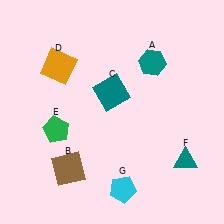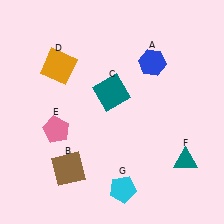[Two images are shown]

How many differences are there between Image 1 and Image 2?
There are 2 differences between the two images.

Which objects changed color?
A changed from teal to blue. E changed from green to pink.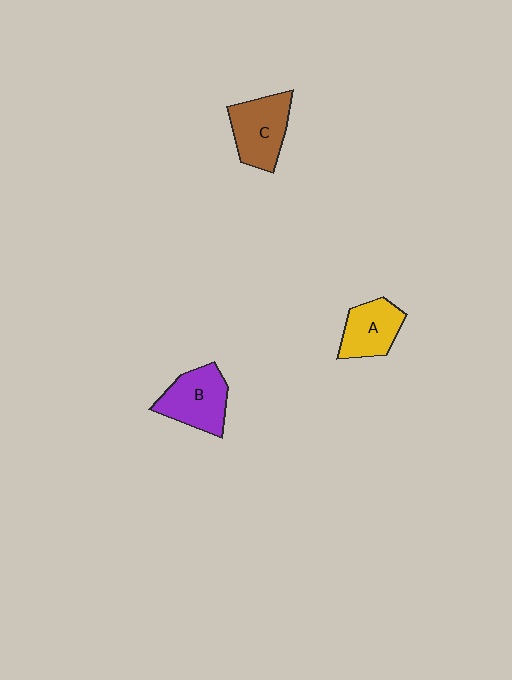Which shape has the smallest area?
Shape A (yellow).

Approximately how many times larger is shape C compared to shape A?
Approximately 1.2 times.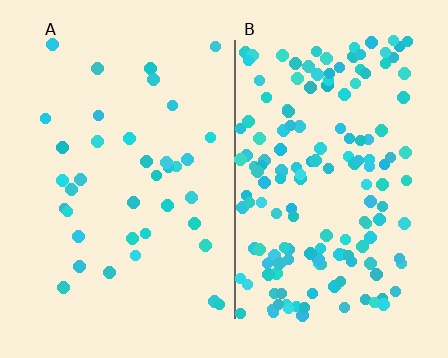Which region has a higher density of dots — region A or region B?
B (the right).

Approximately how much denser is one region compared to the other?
Approximately 4.2× — region B over region A.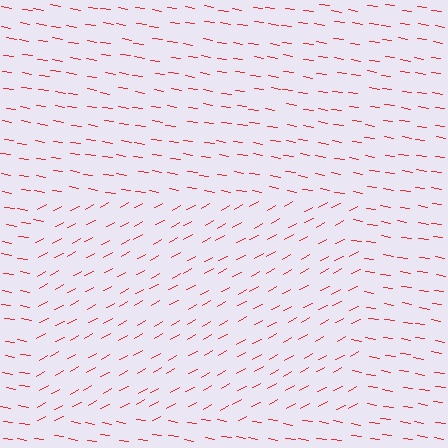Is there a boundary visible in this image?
Yes, there is a texture boundary formed by a change in line orientation.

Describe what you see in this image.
The image is filled with small red line segments. A rectangle region in the image has lines oriented differently from the surrounding lines, creating a visible texture boundary.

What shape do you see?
I see a rectangle.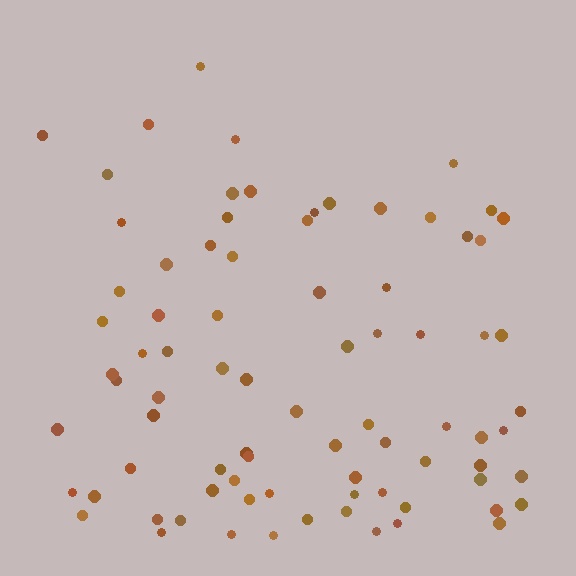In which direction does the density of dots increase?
From top to bottom, with the bottom side densest.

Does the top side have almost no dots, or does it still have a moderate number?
Still a moderate number, just noticeably fewer than the bottom.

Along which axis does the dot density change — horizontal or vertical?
Vertical.